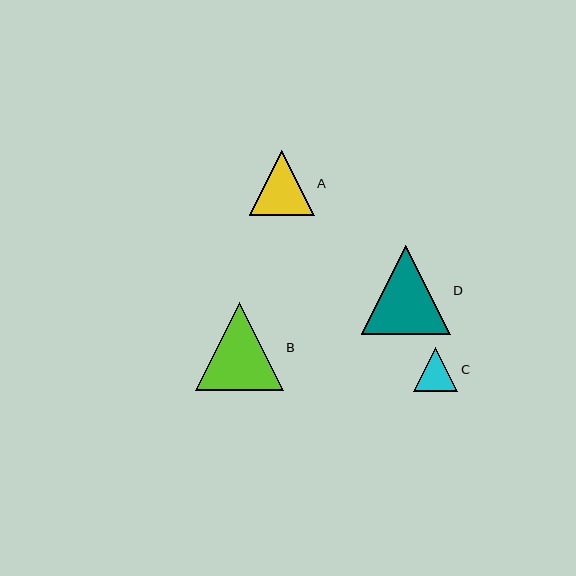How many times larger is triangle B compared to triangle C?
Triangle B is approximately 2.0 times the size of triangle C.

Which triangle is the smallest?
Triangle C is the smallest with a size of approximately 44 pixels.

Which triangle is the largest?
Triangle D is the largest with a size of approximately 89 pixels.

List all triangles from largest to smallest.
From largest to smallest: D, B, A, C.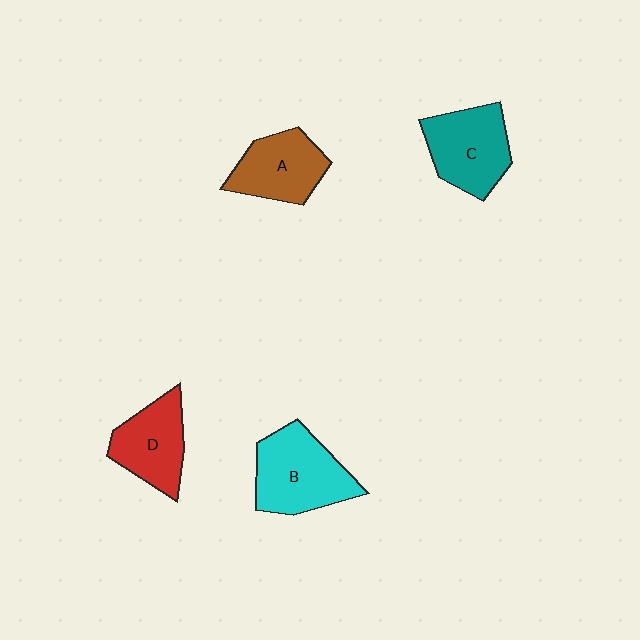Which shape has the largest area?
Shape B (cyan).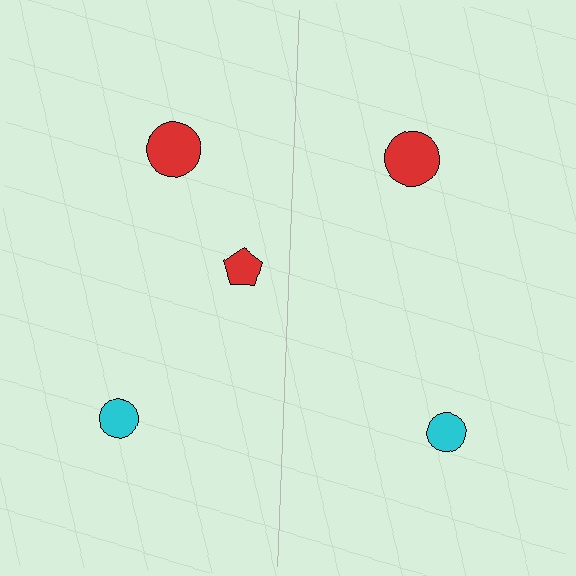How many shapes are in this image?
There are 5 shapes in this image.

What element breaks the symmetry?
A red pentagon is missing from the right side.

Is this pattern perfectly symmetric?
No, the pattern is not perfectly symmetric. A red pentagon is missing from the right side.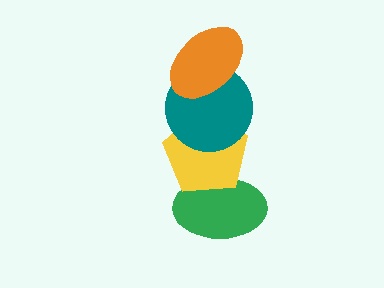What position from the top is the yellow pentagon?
The yellow pentagon is 3rd from the top.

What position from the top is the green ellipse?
The green ellipse is 4th from the top.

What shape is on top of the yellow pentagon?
The teal circle is on top of the yellow pentagon.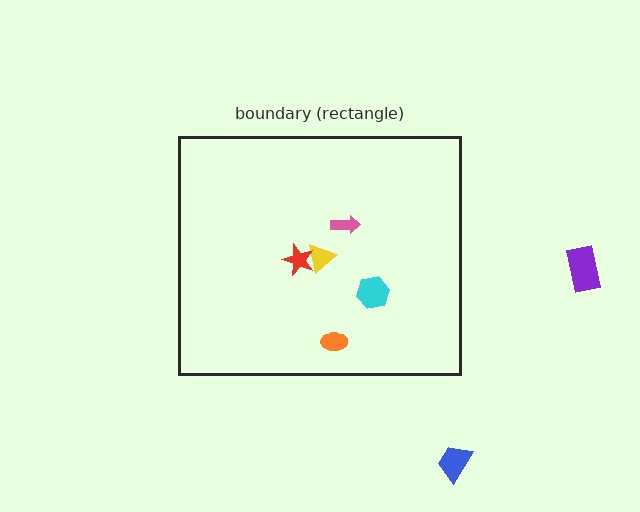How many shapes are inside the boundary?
5 inside, 2 outside.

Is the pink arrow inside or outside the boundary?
Inside.